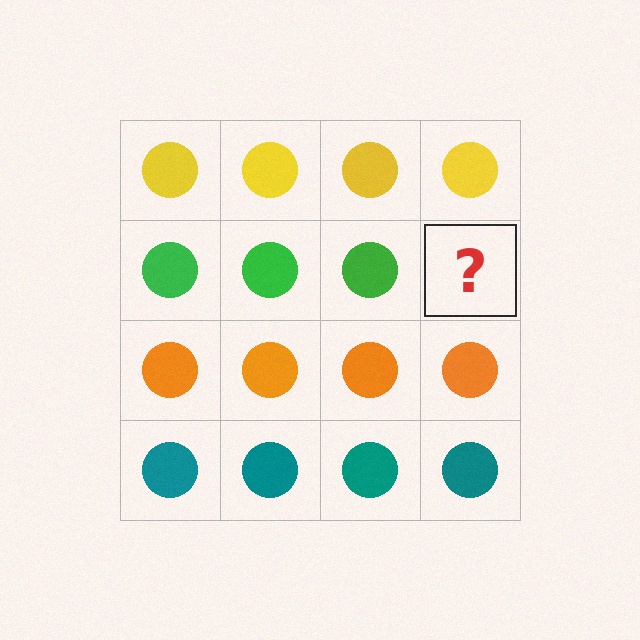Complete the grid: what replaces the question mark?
The question mark should be replaced with a green circle.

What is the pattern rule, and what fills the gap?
The rule is that each row has a consistent color. The gap should be filled with a green circle.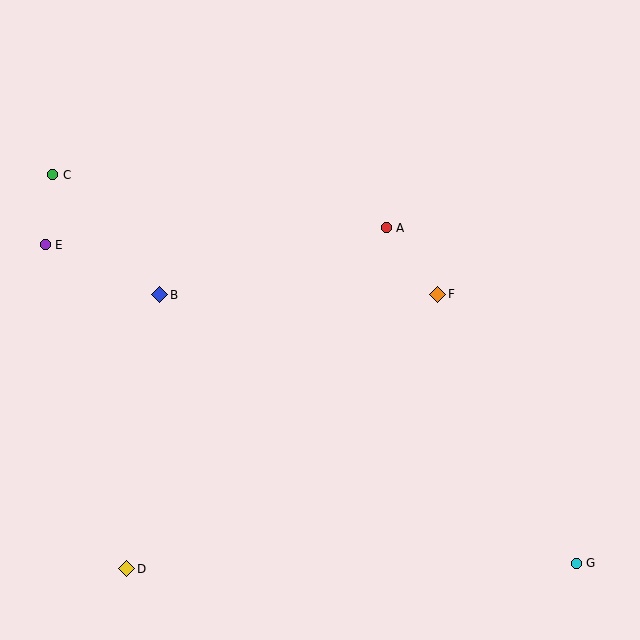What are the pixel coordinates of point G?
Point G is at (576, 563).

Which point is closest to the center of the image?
Point A at (386, 228) is closest to the center.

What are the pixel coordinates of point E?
Point E is at (45, 245).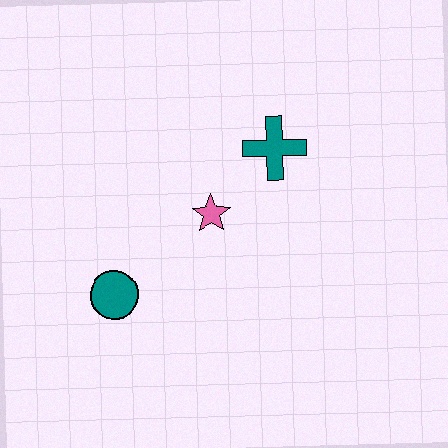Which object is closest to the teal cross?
The pink star is closest to the teal cross.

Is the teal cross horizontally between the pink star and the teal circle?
No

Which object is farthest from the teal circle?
The teal cross is farthest from the teal circle.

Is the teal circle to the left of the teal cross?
Yes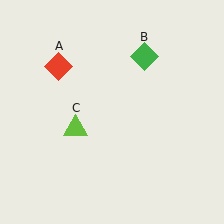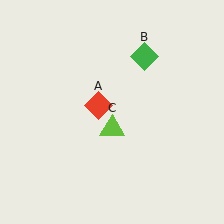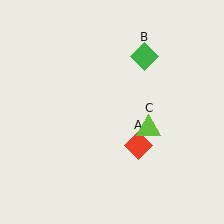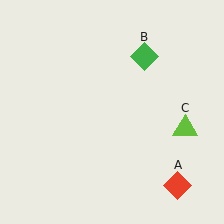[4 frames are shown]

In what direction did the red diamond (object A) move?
The red diamond (object A) moved down and to the right.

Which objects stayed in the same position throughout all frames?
Green diamond (object B) remained stationary.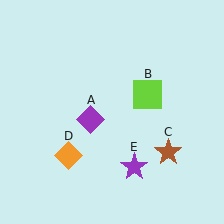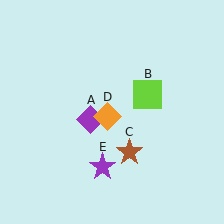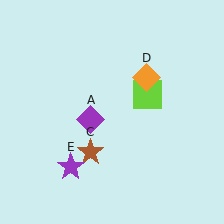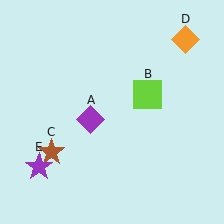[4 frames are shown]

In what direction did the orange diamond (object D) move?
The orange diamond (object D) moved up and to the right.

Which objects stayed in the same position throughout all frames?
Purple diamond (object A) and lime square (object B) remained stationary.